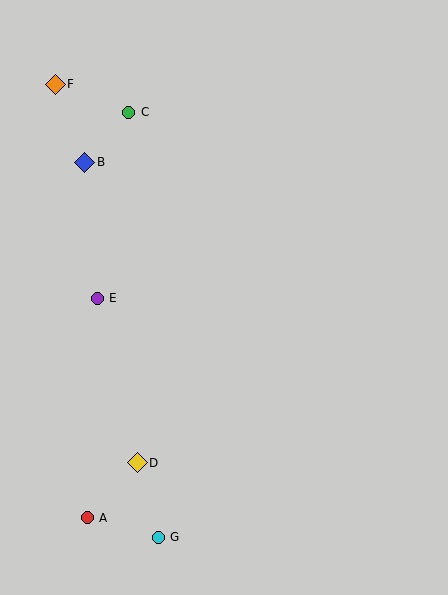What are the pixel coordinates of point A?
Point A is at (87, 518).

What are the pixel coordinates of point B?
Point B is at (85, 162).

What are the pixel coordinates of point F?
Point F is at (55, 84).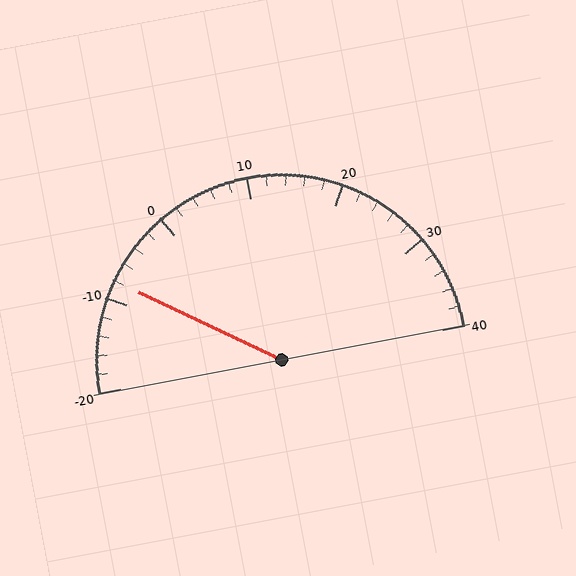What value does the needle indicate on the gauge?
The needle indicates approximately -8.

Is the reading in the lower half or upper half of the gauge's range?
The reading is in the lower half of the range (-20 to 40).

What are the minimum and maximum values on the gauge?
The gauge ranges from -20 to 40.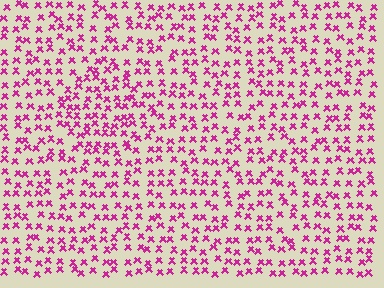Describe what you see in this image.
The image contains small magenta elements arranged at two different densities. A diamond-shaped region is visible where the elements are more densely packed than the surrounding area.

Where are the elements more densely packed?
The elements are more densely packed inside the diamond boundary.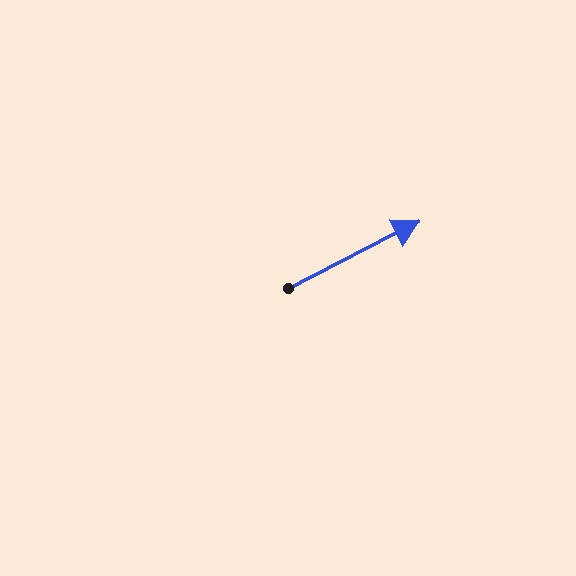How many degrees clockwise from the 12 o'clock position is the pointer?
Approximately 63 degrees.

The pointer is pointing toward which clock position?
Roughly 2 o'clock.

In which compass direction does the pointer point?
Northeast.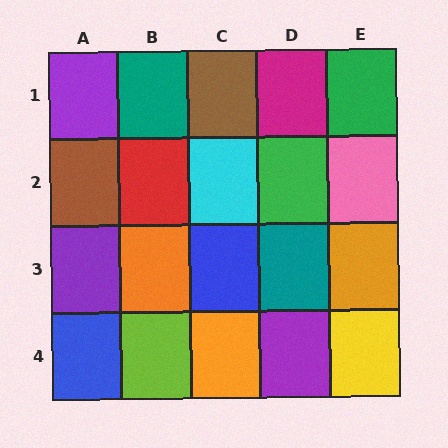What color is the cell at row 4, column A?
Blue.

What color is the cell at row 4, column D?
Purple.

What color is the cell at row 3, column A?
Purple.